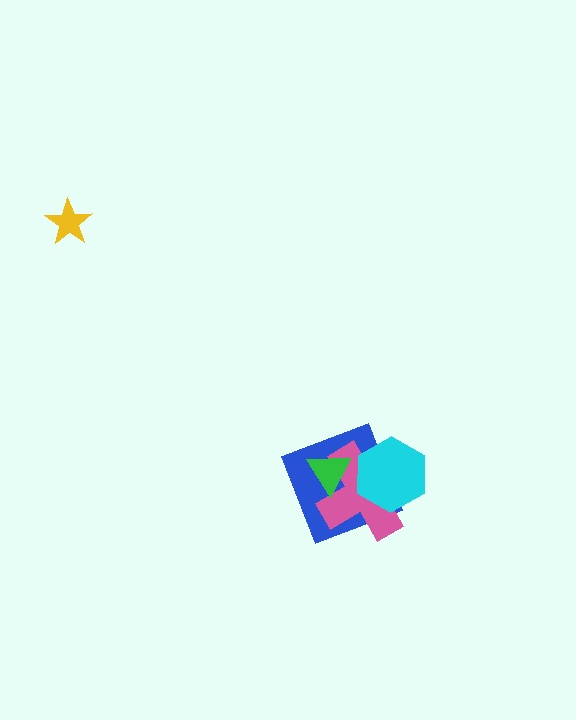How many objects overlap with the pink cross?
3 objects overlap with the pink cross.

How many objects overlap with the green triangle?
2 objects overlap with the green triangle.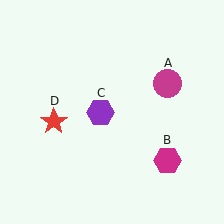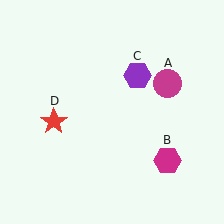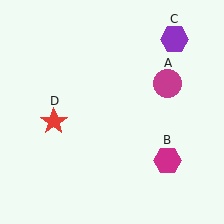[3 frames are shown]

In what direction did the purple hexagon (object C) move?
The purple hexagon (object C) moved up and to the right.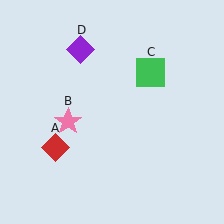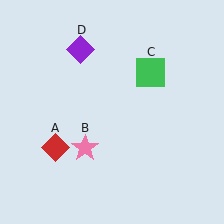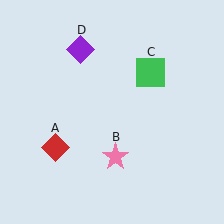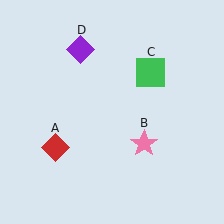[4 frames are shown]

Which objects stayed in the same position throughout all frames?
Red diamond (object A) and green square (object C) and purple diamond (object D) remained stationary.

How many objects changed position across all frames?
1 object changed position: pink star (object B).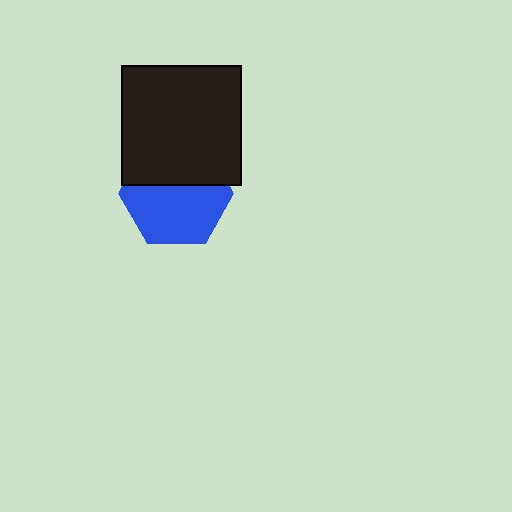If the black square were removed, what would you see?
You would see the complete blue hexagon.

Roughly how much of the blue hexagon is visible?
About half of it is visible (roughly 60%).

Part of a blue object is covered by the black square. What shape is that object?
It is a hexagon.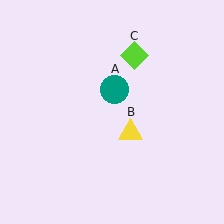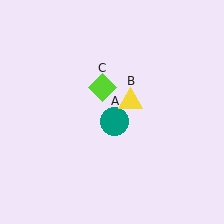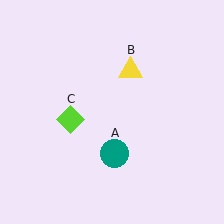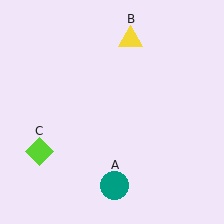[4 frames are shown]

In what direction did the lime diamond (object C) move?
The lime diamond (object C) moved down and to the left.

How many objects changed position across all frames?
3 objects changed position: teal circle (object A), yellow triangle (object B), lime diamond (object C).